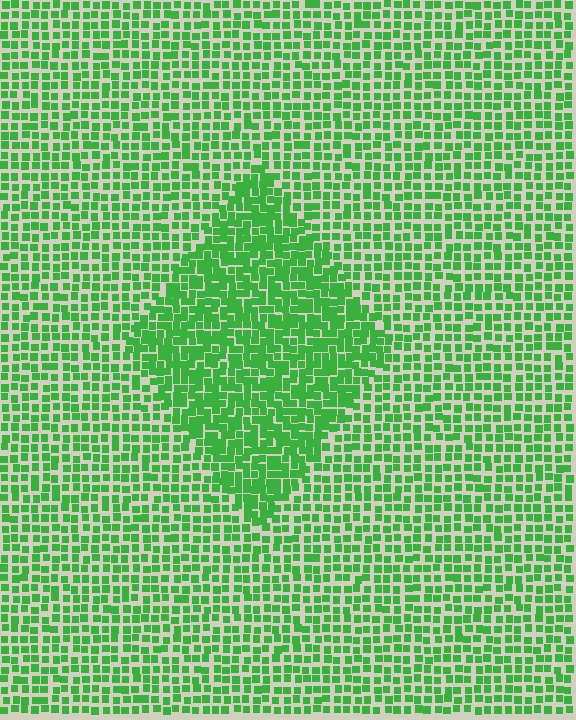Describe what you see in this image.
The image contains small green elements arranged at two different densities. A diamond-shaped region is visible where the elements are more densely packed than the surrounding area.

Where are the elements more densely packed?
The elements are more densely packed inside the diamond boundary.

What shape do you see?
I see a diamond.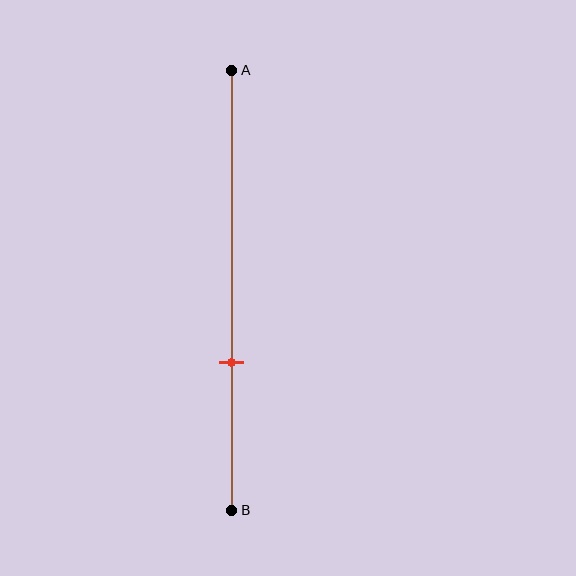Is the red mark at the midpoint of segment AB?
No, the mark is at about 65% from A, not at the 50% midpoint.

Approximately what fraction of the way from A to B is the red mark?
The red mark is approximately 65% of the way from A to B.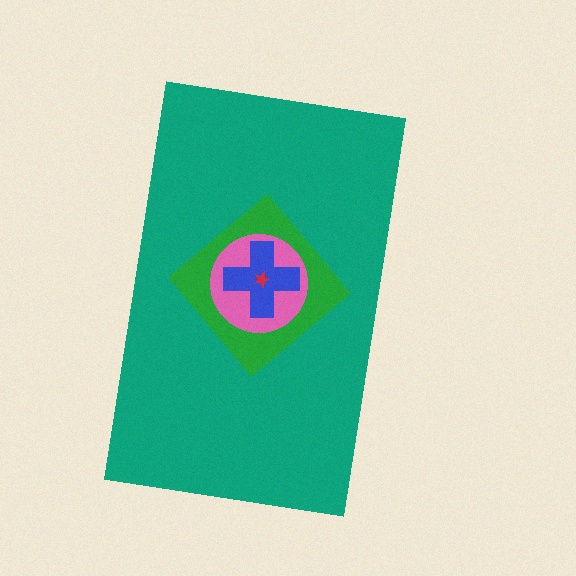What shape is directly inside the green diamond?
The pink circle.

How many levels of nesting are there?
5.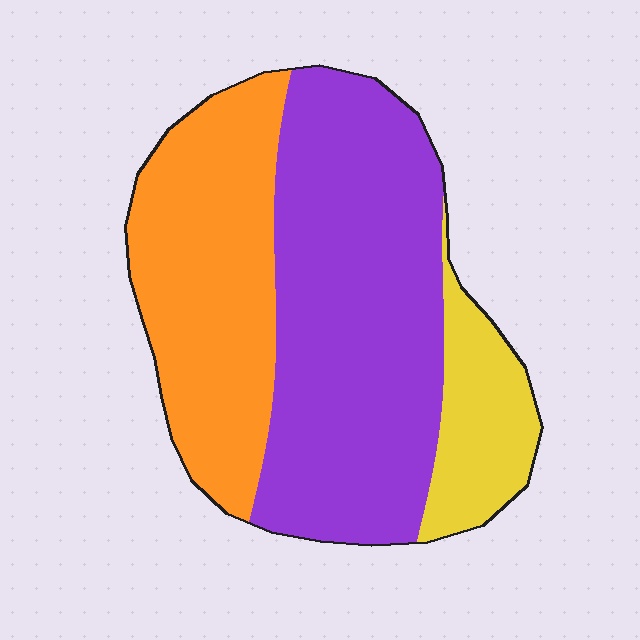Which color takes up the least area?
Yellow, at roughly 15%.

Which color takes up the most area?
Purple, at roughly 50%.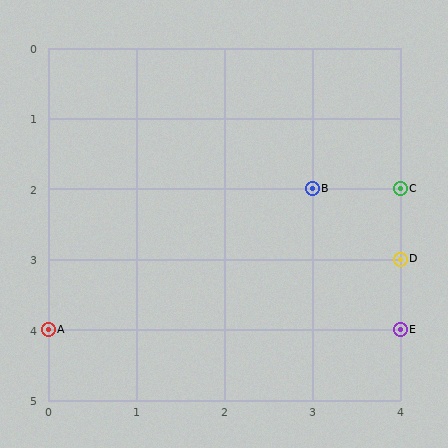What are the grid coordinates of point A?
Point A is at grid coordinates (0, 4).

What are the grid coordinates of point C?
Point C is at grid coordinates (4, 2).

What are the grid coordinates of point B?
Point B is at grid coordinates (3, 2).